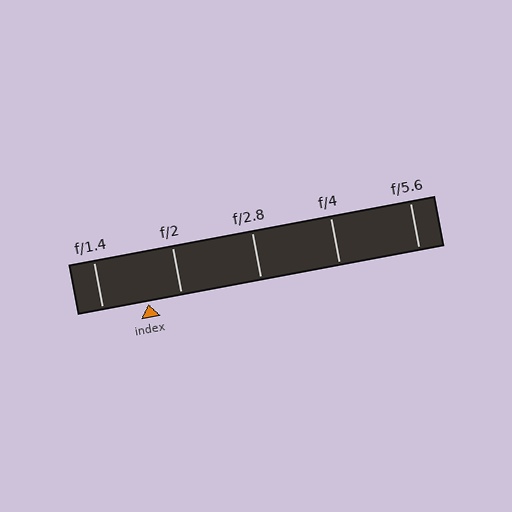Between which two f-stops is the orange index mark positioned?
The index mark is between f/1.4 and f/2.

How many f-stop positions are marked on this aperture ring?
There are 5 f-stop positions marked.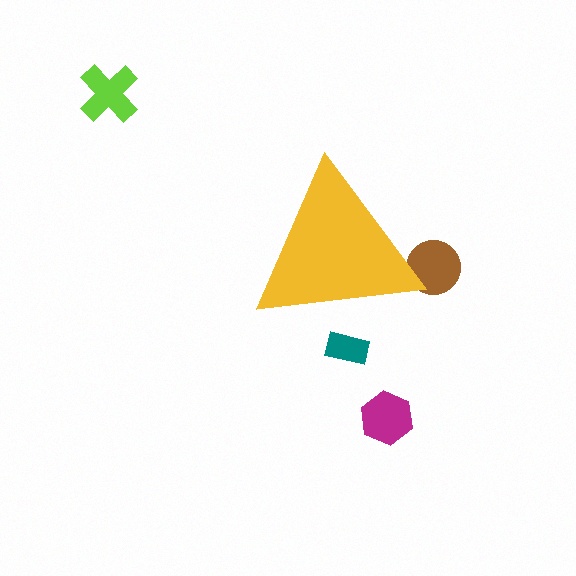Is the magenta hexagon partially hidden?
No, the magenta hexagon is fully visible.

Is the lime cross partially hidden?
No, the lime cross is fully visible.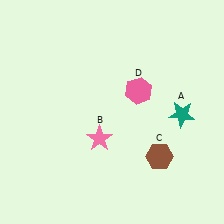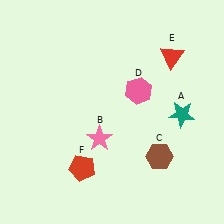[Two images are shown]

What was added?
A red triangle (E), a red pentagon (F) were added in Image 2.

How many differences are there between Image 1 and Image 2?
There are 2 differences between the two images.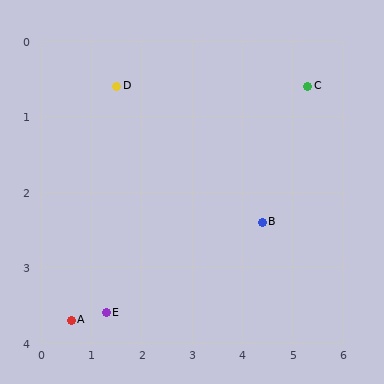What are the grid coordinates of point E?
Point E is at approximately (1.3, 3.6).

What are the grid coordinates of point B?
Point B is at approximately (4.4, 2.4).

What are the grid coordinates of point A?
Point A is at approximately (0.6, 3.7).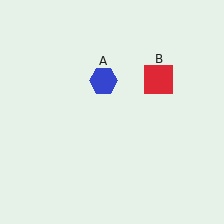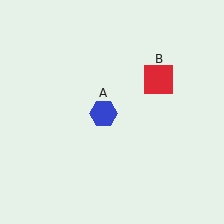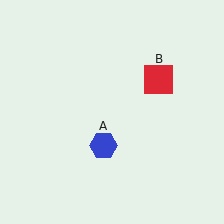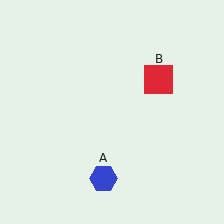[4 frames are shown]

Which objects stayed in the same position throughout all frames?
Red square (object B) remained stationary.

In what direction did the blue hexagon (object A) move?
The blue hexagon (object A) moved down.